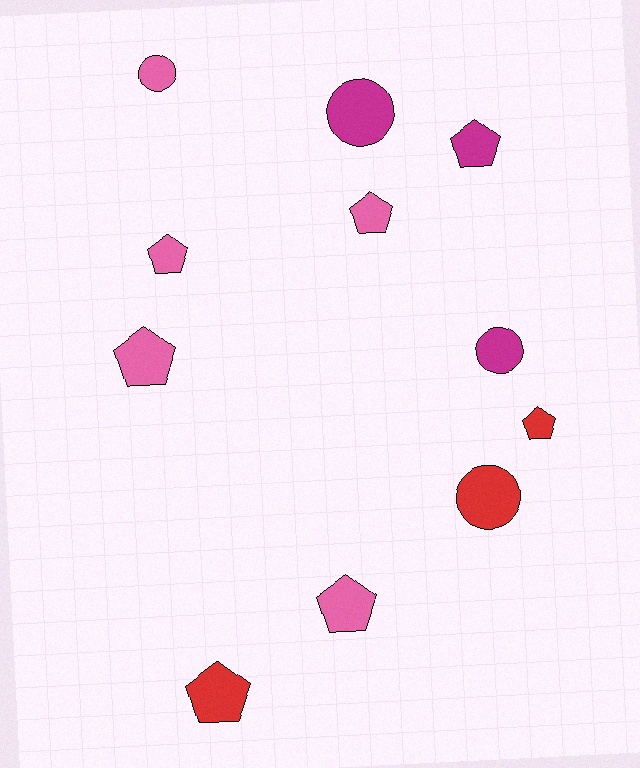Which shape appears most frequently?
Pentagon, with 7 objects.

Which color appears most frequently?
Pink, with 5 objects.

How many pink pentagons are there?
There are 4 pink pentagons.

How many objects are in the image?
There are 11 objects.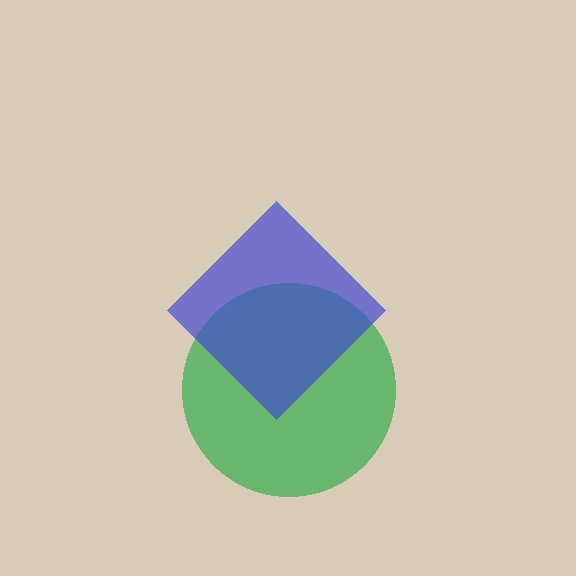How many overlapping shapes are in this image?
There are 2 overlapping shapes in the image.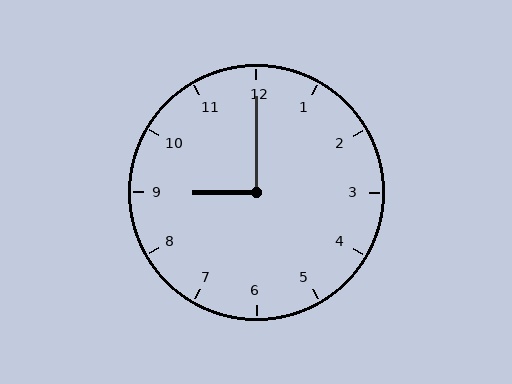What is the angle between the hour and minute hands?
Approximately 90 degrees.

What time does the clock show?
9:00.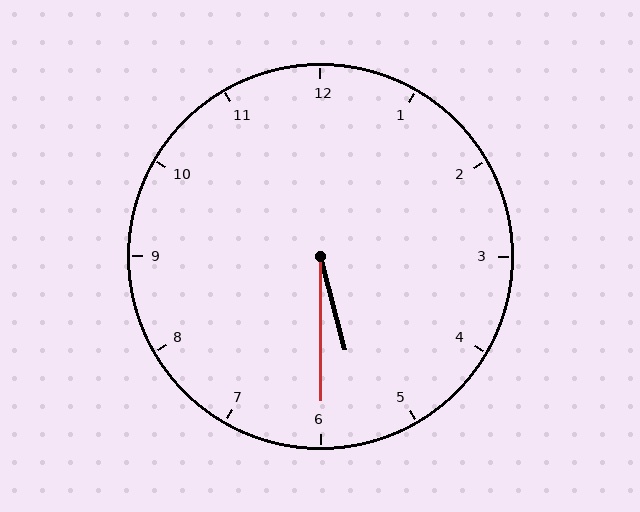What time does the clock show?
5:30.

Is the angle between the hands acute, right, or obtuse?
It is acute.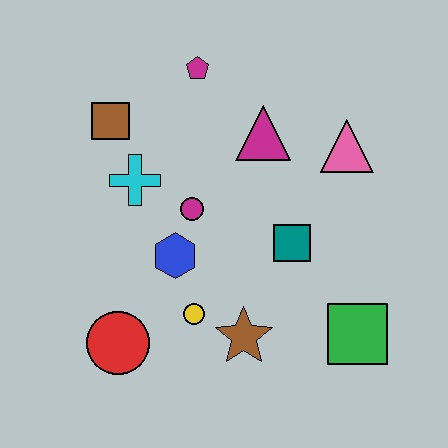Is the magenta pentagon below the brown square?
No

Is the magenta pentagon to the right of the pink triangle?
No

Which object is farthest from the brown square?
The green square is farthest from the brown square.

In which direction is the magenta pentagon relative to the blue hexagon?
The magenta pentagon is above the blue hexagon.